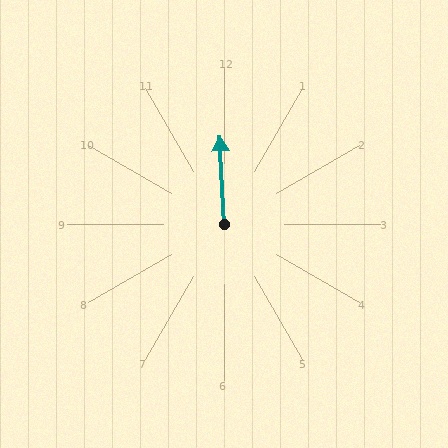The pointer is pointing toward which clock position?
Roughly 12 o'clock.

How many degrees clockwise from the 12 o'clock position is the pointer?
Approximately 357 degrees.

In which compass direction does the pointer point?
North.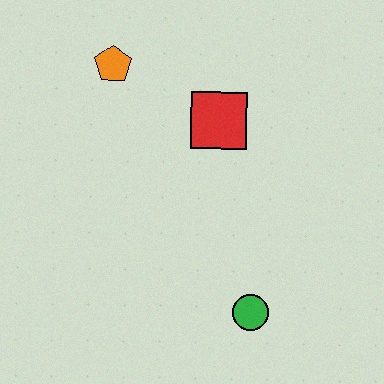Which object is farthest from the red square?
The green circle is farthest from the red square.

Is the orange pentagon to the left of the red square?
Yes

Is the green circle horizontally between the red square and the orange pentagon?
No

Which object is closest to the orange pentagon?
The red square is closest to the orange pentagon.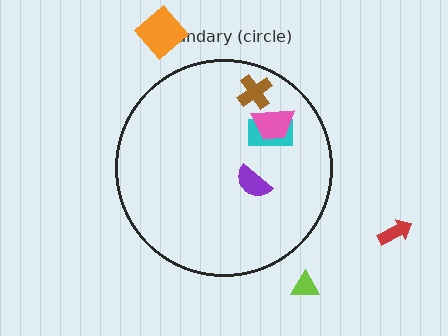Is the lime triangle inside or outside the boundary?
Outside.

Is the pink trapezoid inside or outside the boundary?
Inside.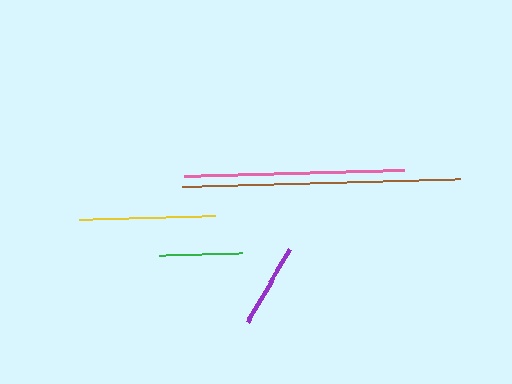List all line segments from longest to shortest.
From longest to shortest: brown, pink, yellow, purple, green.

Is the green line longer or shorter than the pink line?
The pink line is longer than the green line.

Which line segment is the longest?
The brown line is the longest at approximately 279 pixels.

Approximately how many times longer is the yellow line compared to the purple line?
The yellow line is approximately 1.6 times the length of the purple line.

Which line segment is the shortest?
The green line is the shortest at approximately 83 pixels.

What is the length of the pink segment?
The pink segment is approximately 221 pixels long.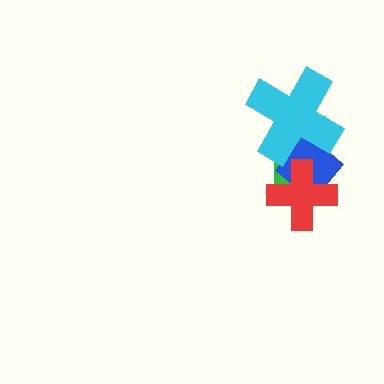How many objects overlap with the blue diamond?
3 objects overlap with the blue diamond.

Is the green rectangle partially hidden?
Yes, it is partially covered by another shape.